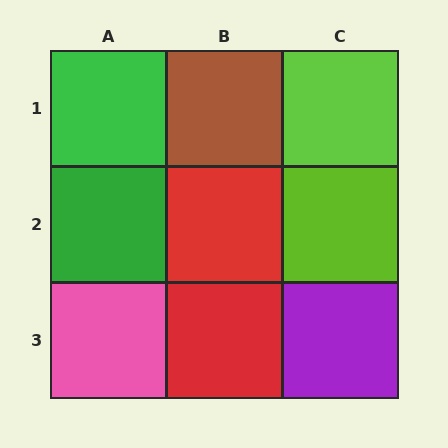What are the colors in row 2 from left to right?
Green, red, lime.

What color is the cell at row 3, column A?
Pink.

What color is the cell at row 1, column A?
Green.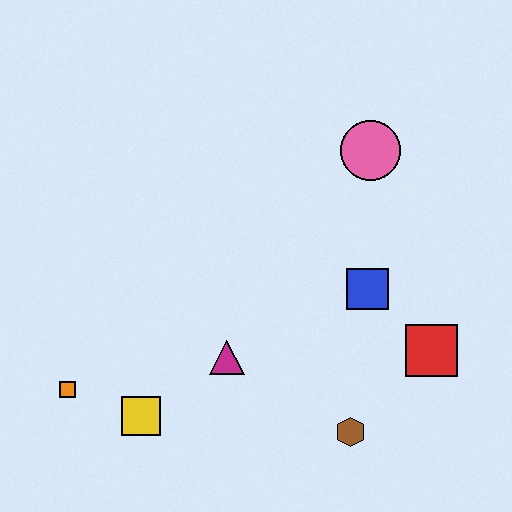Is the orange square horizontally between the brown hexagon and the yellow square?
No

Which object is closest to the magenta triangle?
The yellow square is closest to the magenta triangle.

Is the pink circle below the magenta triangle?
No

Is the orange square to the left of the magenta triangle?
Yes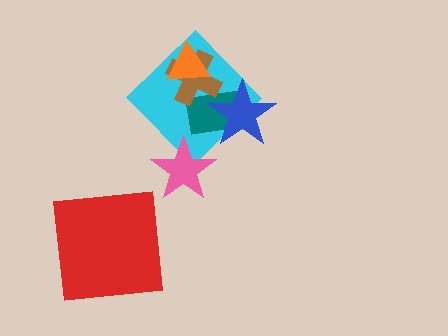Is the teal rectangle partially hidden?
Yes, it is partially covered by another shape.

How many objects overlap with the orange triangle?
2 objects overlap with the orange triangle.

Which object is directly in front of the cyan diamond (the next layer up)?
The teal rectangle is directly in front of the cyan diamond.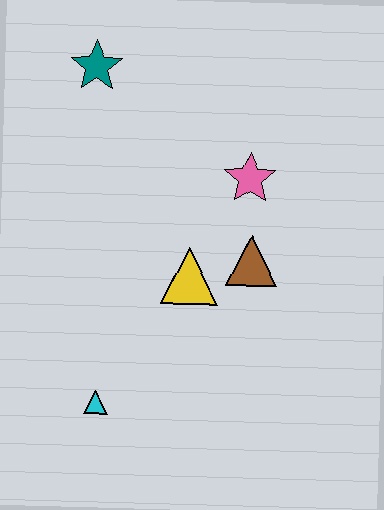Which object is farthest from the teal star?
The cyan triangle is farthest from the teal star.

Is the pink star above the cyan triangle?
Yes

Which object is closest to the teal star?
The pink star is closest to the teal star.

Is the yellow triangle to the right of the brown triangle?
No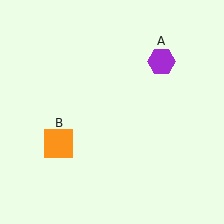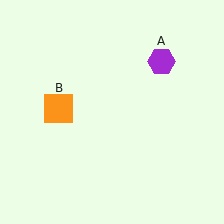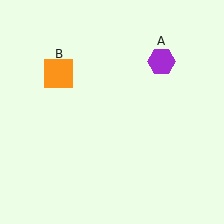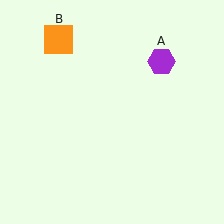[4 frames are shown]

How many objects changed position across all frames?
1 object changed position: orange square (object B).